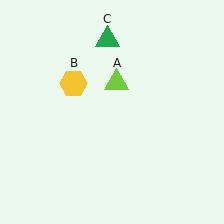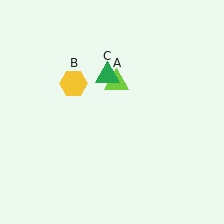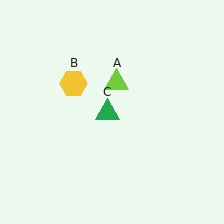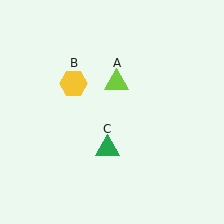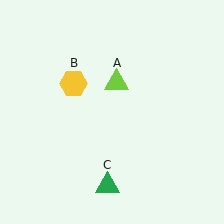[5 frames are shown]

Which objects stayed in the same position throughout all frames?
Lime triangle (object A) and yellow hexagon (object B) remained stationary.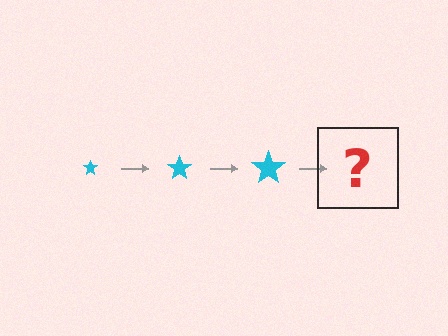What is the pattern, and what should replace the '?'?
The pattern is that the star gets progressively larger each step. The '?' should be a cyan star, larger than the previous one.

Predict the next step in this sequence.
The next step is a cyan star, larger than the previous one.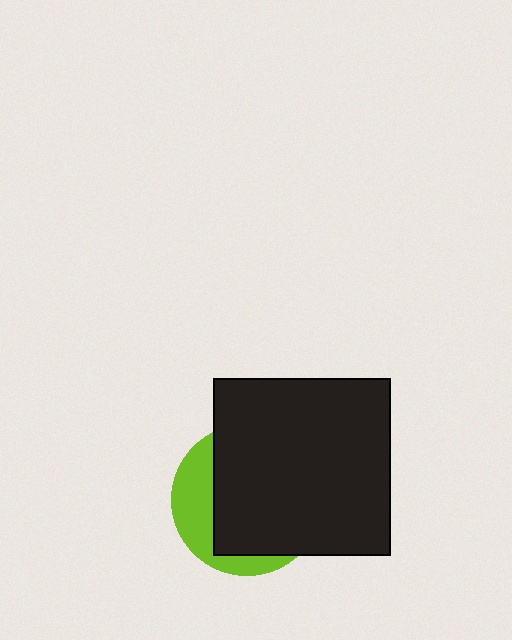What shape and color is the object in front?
The object in front is a black square.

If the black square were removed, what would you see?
You would see the complete lime circle.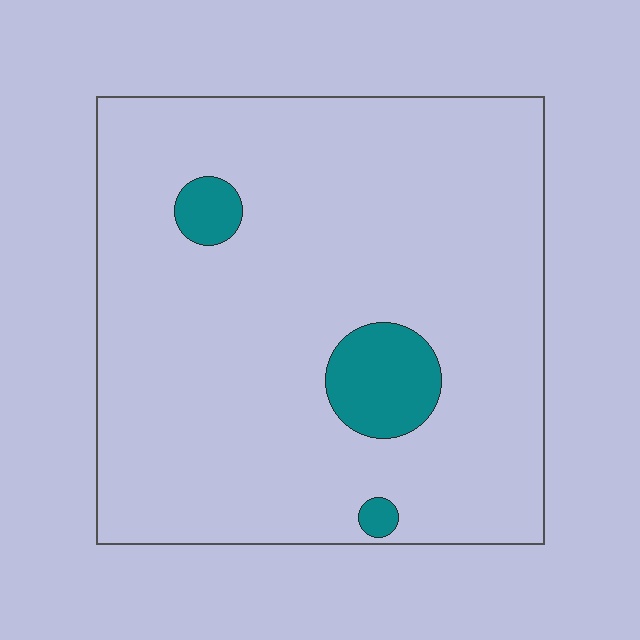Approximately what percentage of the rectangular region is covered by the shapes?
Approximately 10%.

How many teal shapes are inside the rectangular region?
3.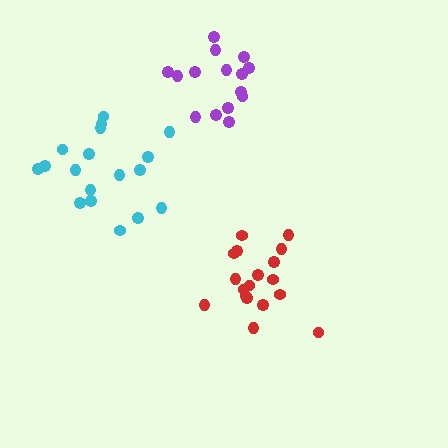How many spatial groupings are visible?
There are 3 spatial groupings.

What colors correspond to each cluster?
The clusters are colored: cyan, red, purple.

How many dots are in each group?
Group 1: 18 dots, Group 2: 18 dots, Group 3: 15 dots (51 total).